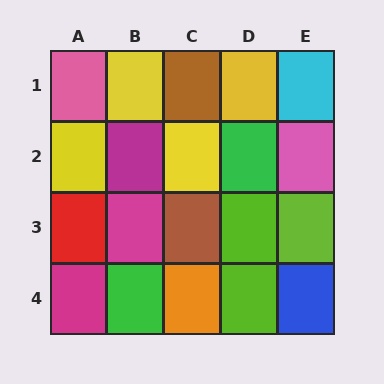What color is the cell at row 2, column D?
Green.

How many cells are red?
1 cell is red.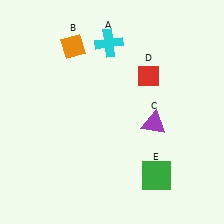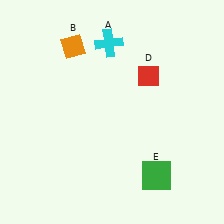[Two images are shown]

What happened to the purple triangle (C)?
The purple triangle (C) was removed in Image 2. It was in the bottom-right area of Image 1.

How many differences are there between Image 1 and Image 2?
There is 1 difference between the two images.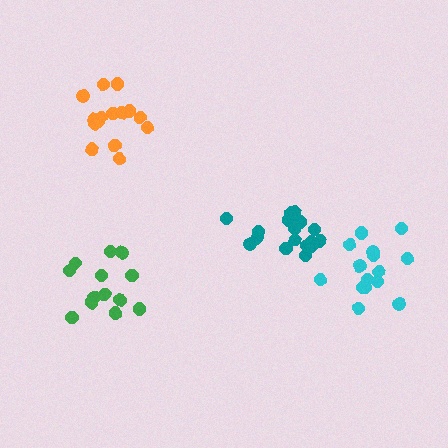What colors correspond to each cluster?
The clusters are colored: green, teal, orange, cyan.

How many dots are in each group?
Group 1: 14 dots, Group 2: 19 dots, Group 3: 15 dots, Group 4: 15 dots (63 total).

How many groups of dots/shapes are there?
There are 4 groups.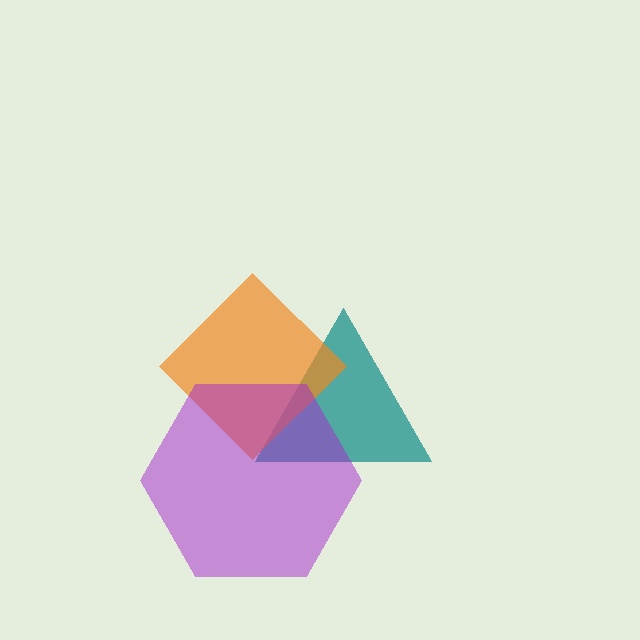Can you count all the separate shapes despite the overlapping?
Yes, there are 3 separate shapes.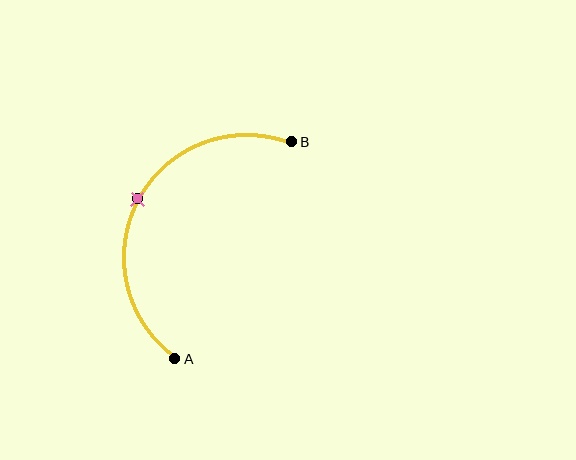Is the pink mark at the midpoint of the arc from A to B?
Yes. The pink mark lies on the arc at equal arc-length from both A and B — it is the arc midpoint.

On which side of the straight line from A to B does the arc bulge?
The arc bulges to the left of the straight line connecting A and B.